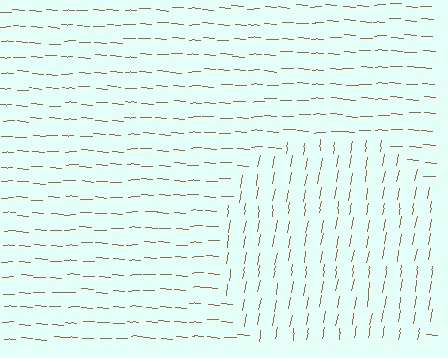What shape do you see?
I see a circle.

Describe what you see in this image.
The image is filled with small brown line segments. A circle region in the image has lines oriented differently from the surrounding lines, creating a visible texture boundary.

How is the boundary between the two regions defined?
The boundary is defined purely by a change in line orientation (approximately 83 degrees difference). All lines are the same color and thickness.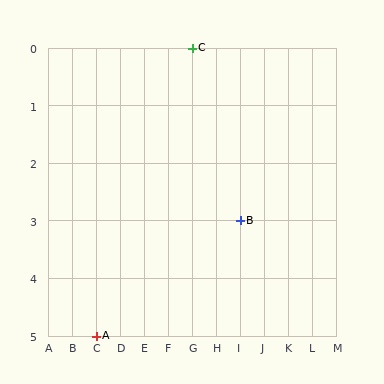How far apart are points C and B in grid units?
Points C and B are 2 columns and 3 rows apart (about 3.6 grid units diagonally).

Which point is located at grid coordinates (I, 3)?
Point B is at (I, 3).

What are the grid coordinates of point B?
Point B is at grid coordinates (I, 3).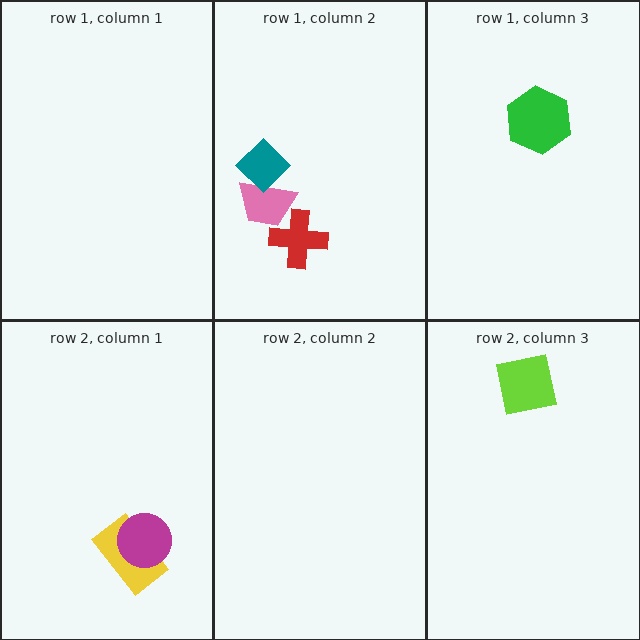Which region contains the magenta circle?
The row 2, column 1 region.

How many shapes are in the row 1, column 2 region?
3.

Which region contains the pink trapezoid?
The row 1, column 2 region.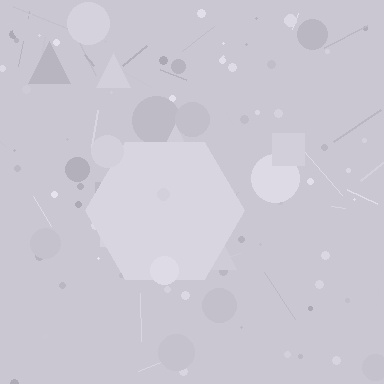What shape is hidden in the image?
A hexagon is hidden in the image.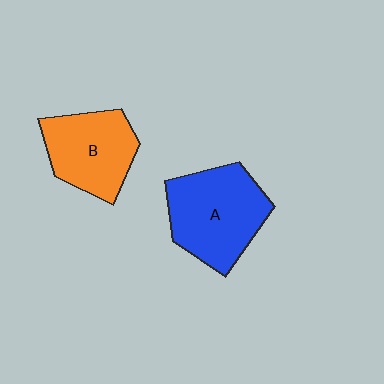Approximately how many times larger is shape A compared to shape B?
Approximately 1.2 times.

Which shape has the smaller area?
Shape B (orange).